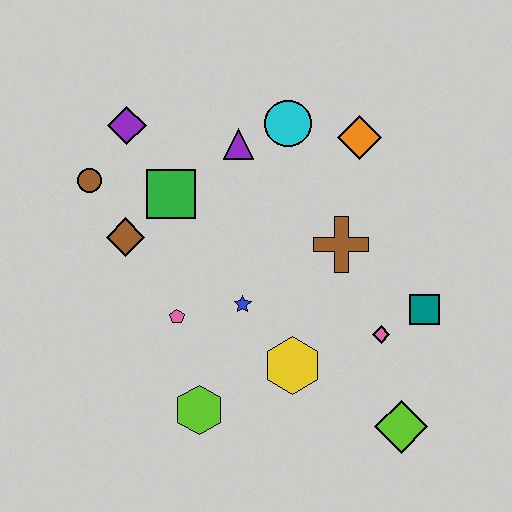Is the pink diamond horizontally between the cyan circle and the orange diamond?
No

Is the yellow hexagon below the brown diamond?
Yes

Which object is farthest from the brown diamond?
The lime diamond is farthest from the brown diamond.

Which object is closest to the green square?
The brown diamond is closest to the green square.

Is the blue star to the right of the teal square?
No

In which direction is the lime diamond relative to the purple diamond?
The lime diamond is below the purple diamond.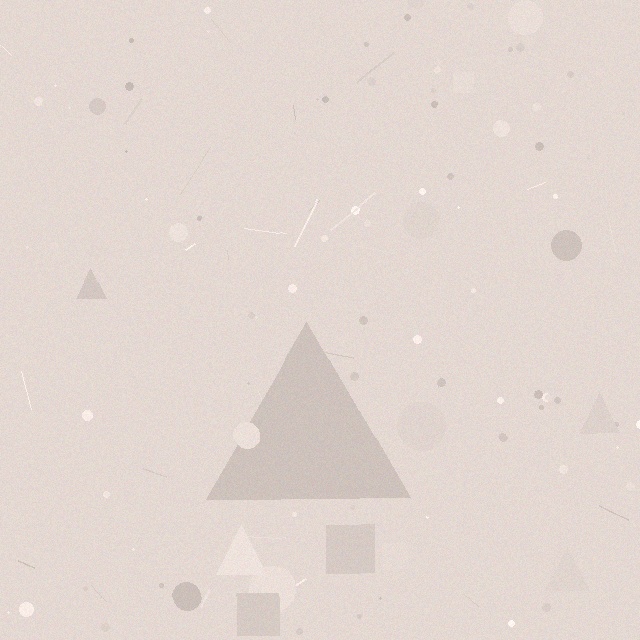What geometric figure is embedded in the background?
A triangle is embedded in the background.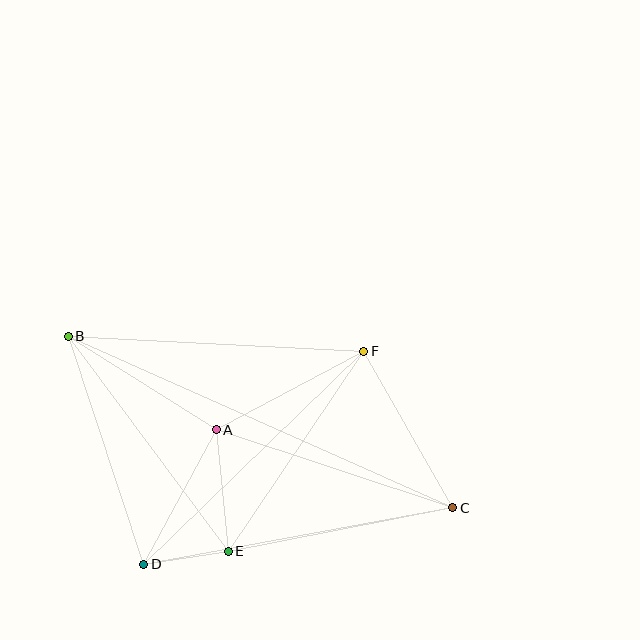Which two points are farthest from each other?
Points B and C are farthest from each other.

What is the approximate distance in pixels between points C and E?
The distance between C and E is approximately 229 pixels.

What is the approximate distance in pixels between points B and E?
The distance between B and E is approximately 268 pixels.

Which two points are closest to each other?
Points D and E are closest to each other.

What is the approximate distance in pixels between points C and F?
The distance between C and F is approximately 180 pixels.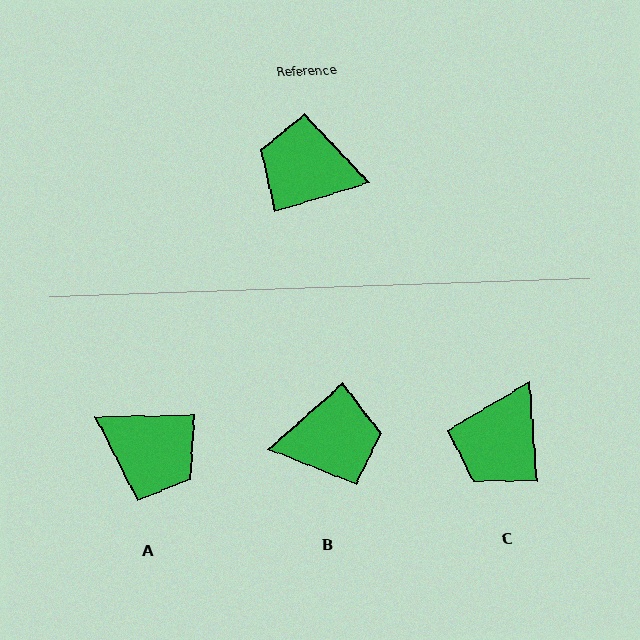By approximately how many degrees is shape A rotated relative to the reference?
Approximately 163 degrees counter-clockwise.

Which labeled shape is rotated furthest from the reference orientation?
A, about 163 degrees away.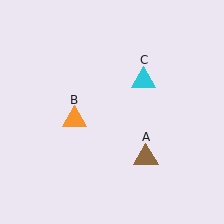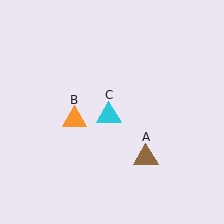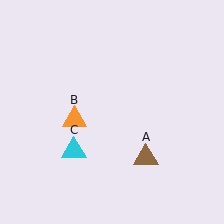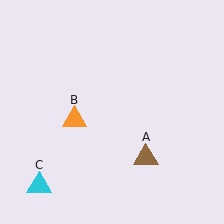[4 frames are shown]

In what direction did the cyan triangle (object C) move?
The cyan triangle (object C) moved down and to the left.